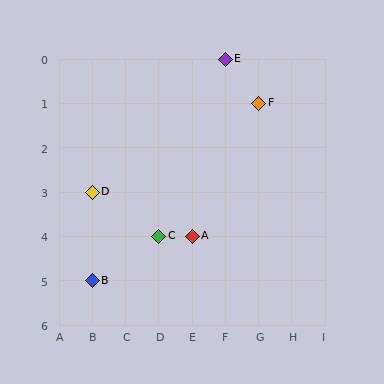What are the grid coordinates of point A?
Point A is at grid coordinates (E, 4).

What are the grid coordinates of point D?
Point D is at grid coordinates (B, 3).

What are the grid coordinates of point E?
Point E is at grid coordinates (F, 0).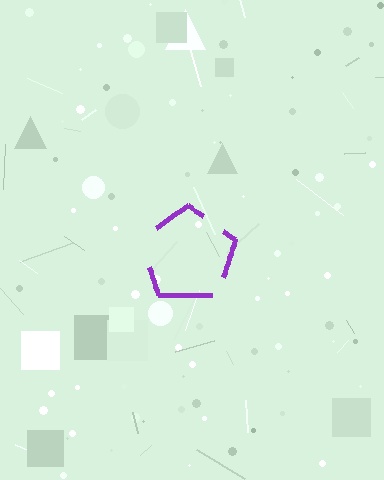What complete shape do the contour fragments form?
The contour fragments form a pentagon.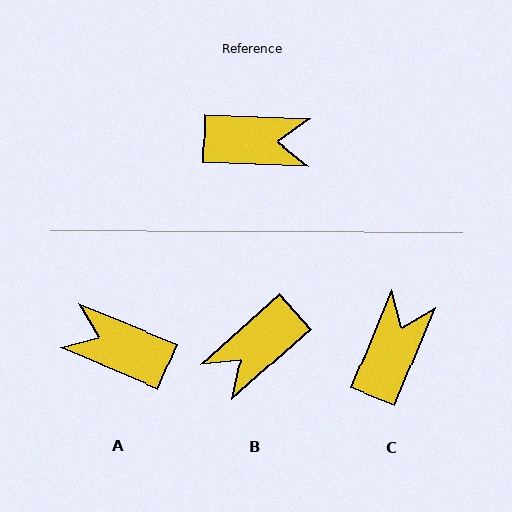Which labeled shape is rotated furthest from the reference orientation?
A, about 159 degrees away.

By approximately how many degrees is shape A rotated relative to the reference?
Approximately 159 degrees counter-clockwise.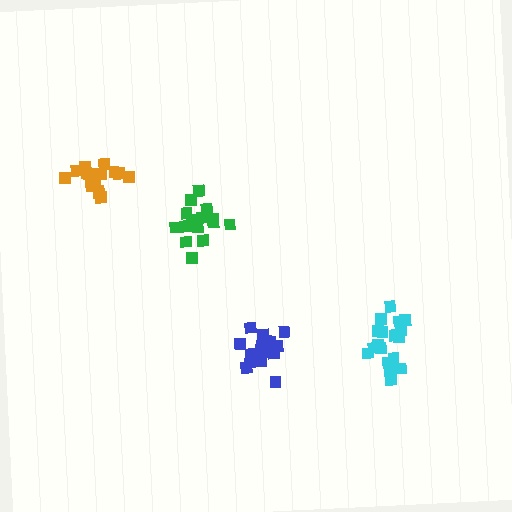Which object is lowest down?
The blue cluster is bottommost.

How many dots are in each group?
Group 1: 16 dots, Group 2: 18 dots, Group 3: 20 dots, Group 4: 18 dots (72 total).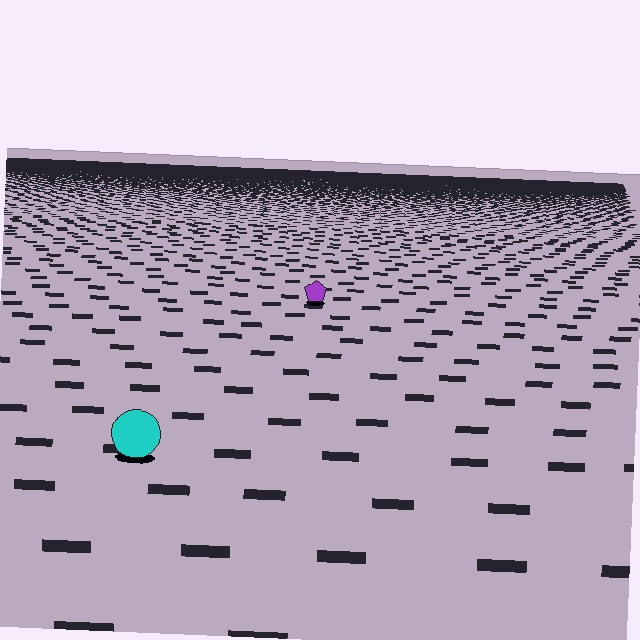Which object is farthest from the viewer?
The purple pentagon is farthest from the viewer. It appears smaller and the ground texture around it is denser.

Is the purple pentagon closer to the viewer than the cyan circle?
No. The cyan circle is closer — you can tell from the texture gradient: the ground texture is coarser near it.